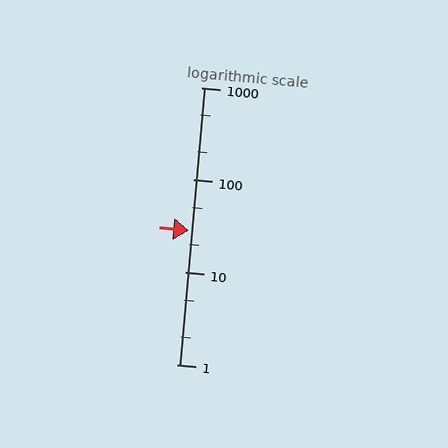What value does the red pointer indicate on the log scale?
The pointer indicates approximately 28.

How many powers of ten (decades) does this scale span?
The scale spans 3 decades, from 1 to 1000.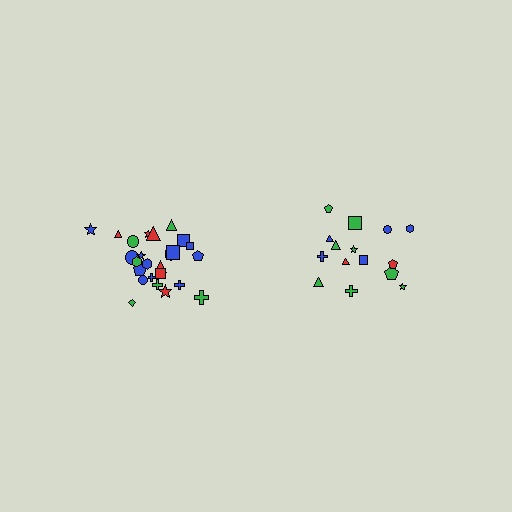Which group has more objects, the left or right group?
The left group.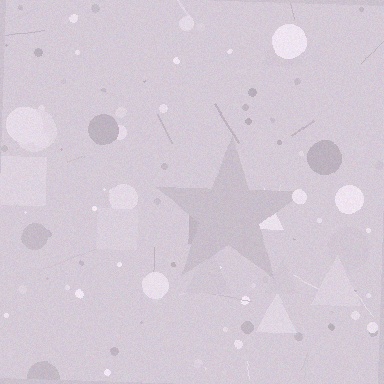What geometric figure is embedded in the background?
A star is embedded in the background.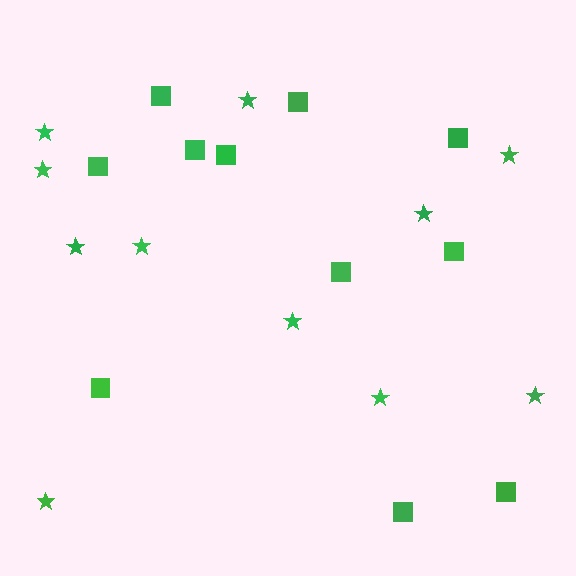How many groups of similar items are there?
There are 2 groups: one group of squares (11) and one group of stars (11).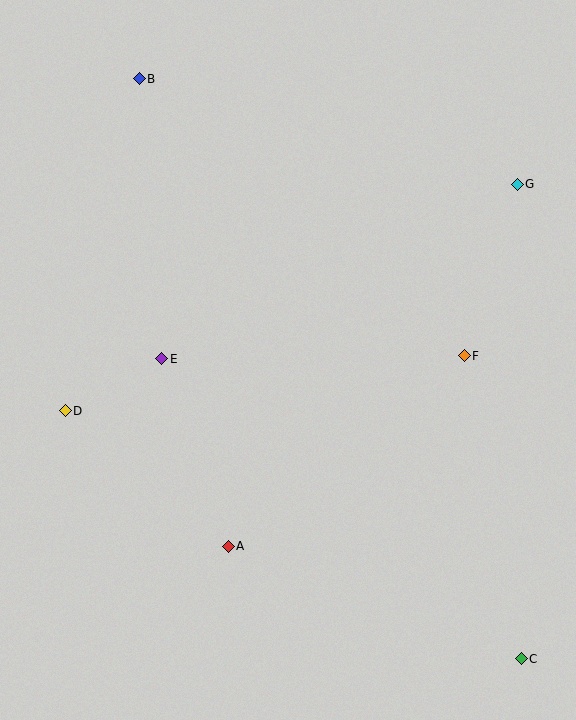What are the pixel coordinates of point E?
Point E is at (162, 359).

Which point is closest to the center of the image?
Point E at (162, 359) is closest to the center.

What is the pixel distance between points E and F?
The distance between E and F is 303 pixels.